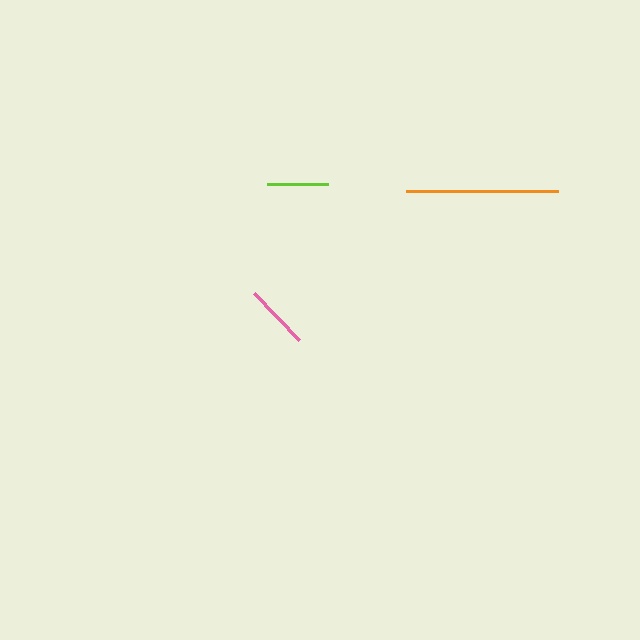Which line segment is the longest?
The orange line is the longest at approximately 152 pixels.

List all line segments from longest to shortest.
From longest to shortest: orange, pink, lime.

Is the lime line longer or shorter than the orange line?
The orange line is longer than the lime line.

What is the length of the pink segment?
The pink segment is approximately 65 pixels long.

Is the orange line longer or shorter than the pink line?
The orange line is longer than the pink line.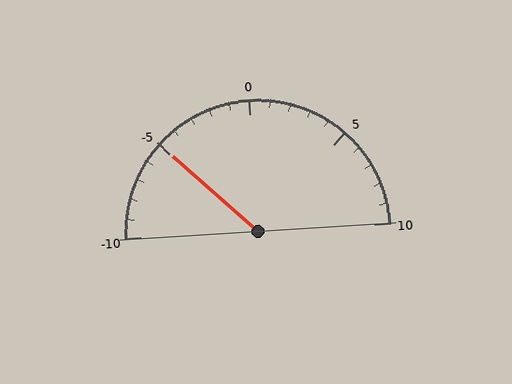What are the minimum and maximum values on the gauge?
The gauge ranges from -10 to 10.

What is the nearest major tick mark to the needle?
The nearest major tick mark is -5.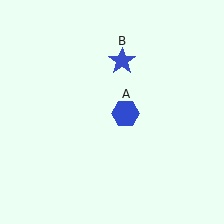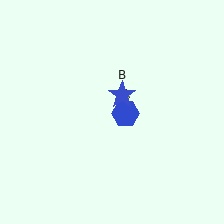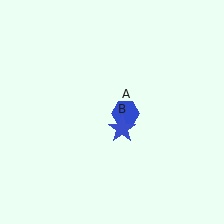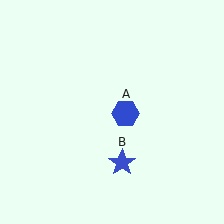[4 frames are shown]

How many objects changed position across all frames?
1 object changed position: blue star (object B).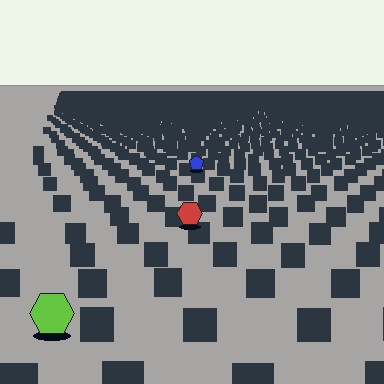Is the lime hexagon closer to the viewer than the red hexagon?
Yes. The lime hexagon is closer — you can tell from the texture gradient: the ground texture is coarser near it.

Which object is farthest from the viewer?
The blue pentagon is farthest from the viewer. It appears smaller and the ground texture around it is denser.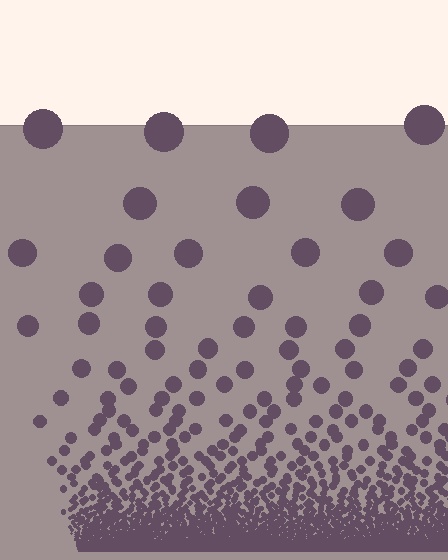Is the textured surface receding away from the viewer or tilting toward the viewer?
The surface appears to tilt toward the viewer. Texture elements get larger and sparser toward the top.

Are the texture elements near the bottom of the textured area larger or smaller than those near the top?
Smaller. The gradient is inverted — elements near the bottom are smaller and denser.